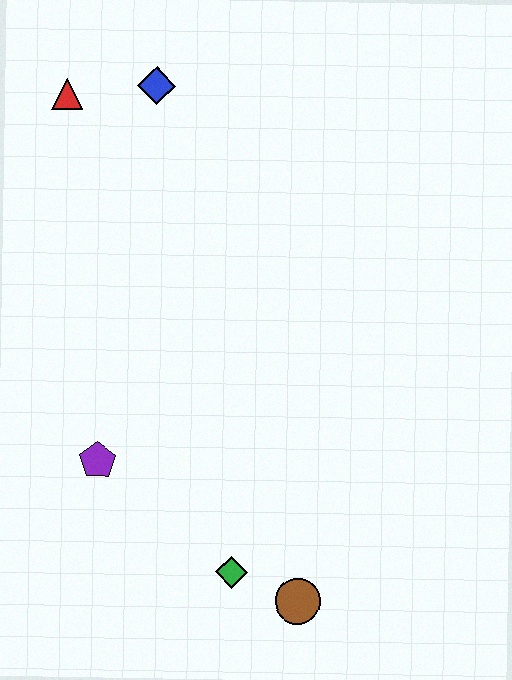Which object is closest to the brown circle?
The green diamond is closest to the brown circle.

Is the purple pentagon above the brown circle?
Yes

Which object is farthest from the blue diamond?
The brown circle is farthest from the blue diamond.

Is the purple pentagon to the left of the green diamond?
Yes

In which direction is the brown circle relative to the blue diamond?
The brown circle is below the blue diamond.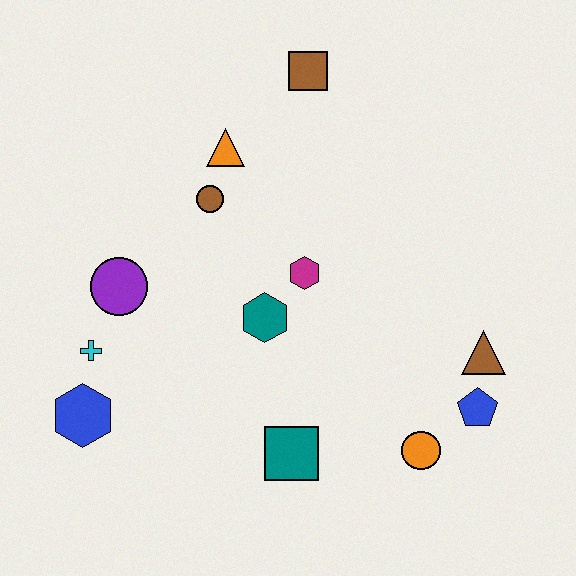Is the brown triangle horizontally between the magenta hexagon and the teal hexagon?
No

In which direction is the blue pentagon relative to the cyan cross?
The blue pentagon is to the right of the cyan cross.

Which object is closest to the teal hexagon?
The magenta hexagon is closest to the teal hexagon.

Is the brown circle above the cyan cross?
Yes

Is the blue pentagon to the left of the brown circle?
No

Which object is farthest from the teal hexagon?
The brown square is farthest from the teal hexagon.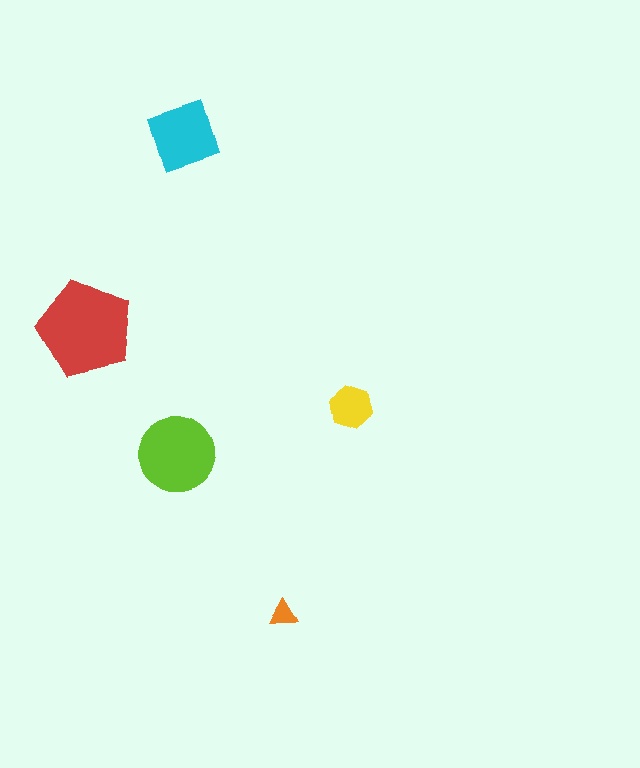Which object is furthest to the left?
The red pentagon is leftmost.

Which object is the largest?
The red pentagon.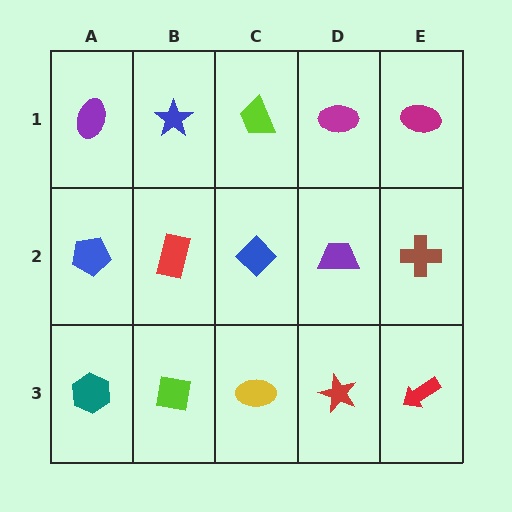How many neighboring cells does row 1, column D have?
3.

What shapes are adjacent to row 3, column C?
A blue diamond (row 2, column C), a lime square (row 3, column B), a red star (row 3, column D).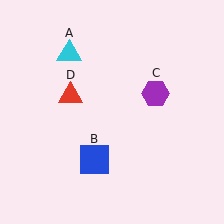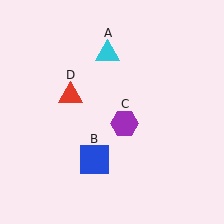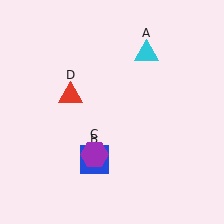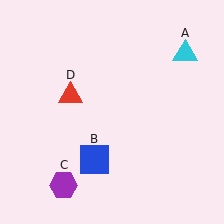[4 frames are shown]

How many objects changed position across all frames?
2 objects changed position: cyan triangle (object A), purple hexagon (object C).